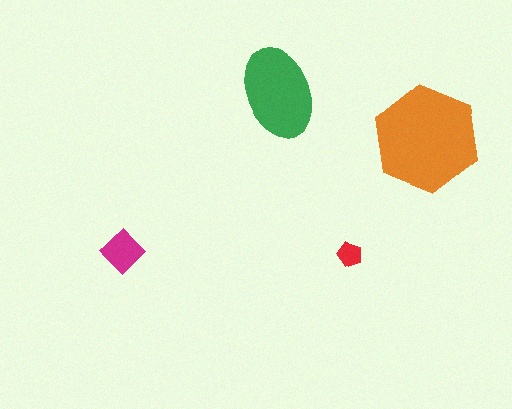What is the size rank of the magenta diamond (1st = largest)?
3rd.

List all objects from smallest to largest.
The red pentagon, the magenta diamond, the green ellipse, the orange hexagon.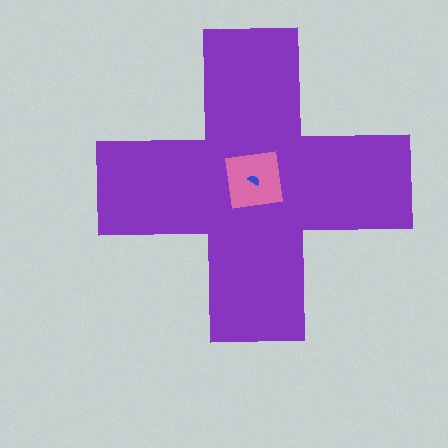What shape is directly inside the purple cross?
The pink square.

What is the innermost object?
The blue semicircle.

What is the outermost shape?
The purple cross.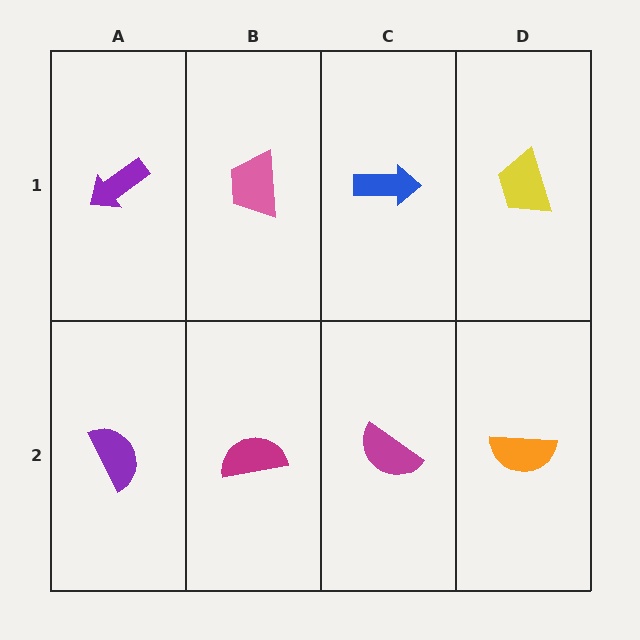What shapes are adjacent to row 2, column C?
A blue arrow (row 1, column C), a magenta semicircle (row 2, column B), an orange semicircle (row 2, column D).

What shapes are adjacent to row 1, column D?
An orange semicircle (row 2, column D), a blue arrow (row 1, column C).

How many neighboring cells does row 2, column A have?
2.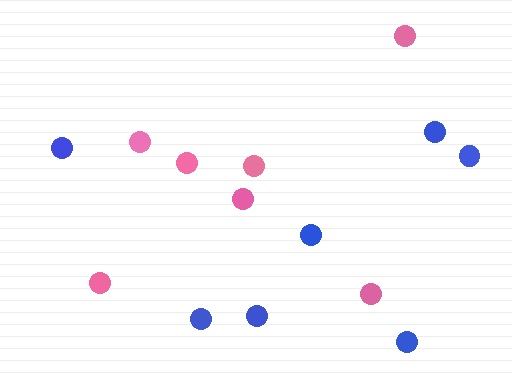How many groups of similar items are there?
There are 2 groups: one group of pink circles (7) and one group of blue circles (7).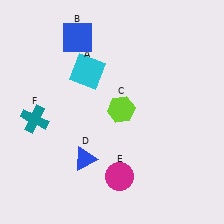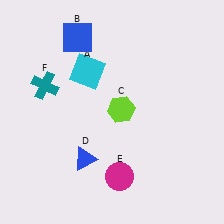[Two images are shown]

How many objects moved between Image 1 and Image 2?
1 object moved between the two images.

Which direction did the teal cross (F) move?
The teal cross (F) moved up.